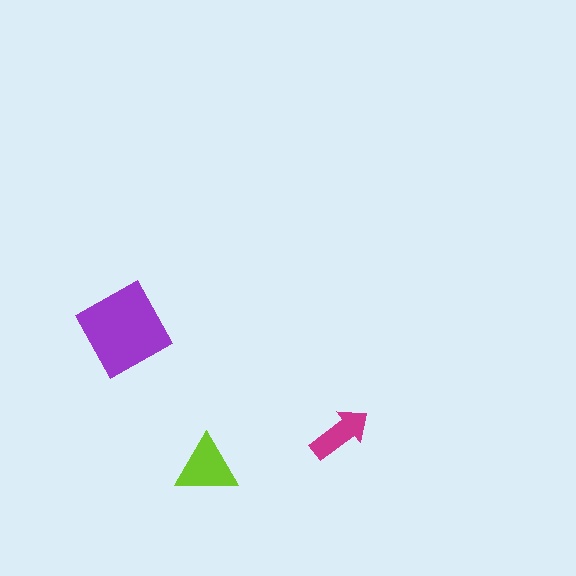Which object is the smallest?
The magenta arrow.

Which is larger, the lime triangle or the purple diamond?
The purple diamond.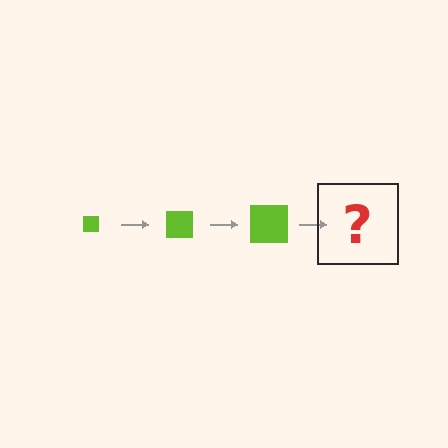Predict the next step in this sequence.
The next step is a lime square, larger than the previous one.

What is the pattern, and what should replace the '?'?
The pattern is that the square gets progressively larger each step. The '?' should be a lime square, larger than the previous one.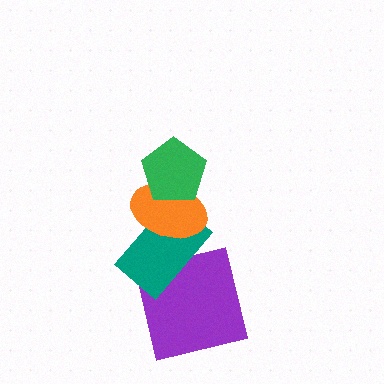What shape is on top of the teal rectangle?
The orange ellipse is on top of the teal rectangle.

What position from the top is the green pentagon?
The green pentagon is 1st from the top.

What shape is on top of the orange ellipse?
The green pentagon is on top of the orange ellipse.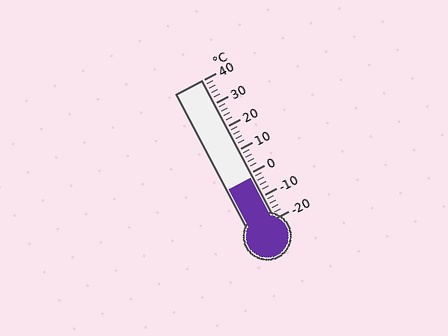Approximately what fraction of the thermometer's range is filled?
The thermometer is filled to approximately 30% of its range.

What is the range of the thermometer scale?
The thermometer scale ranges from -20°C to 40°C.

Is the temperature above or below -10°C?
The temperature is above -10°C.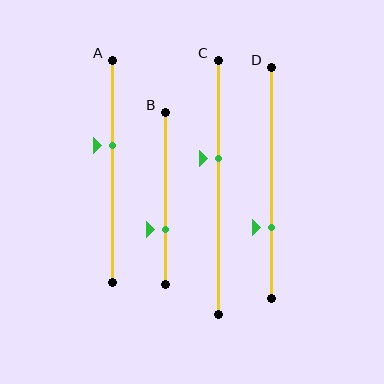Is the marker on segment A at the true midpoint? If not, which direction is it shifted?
No, the marker on segment A is shifted upward by about 12% of the segment length.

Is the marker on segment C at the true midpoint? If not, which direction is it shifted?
No, the marker on segment C is shifted upward by about 11% of the segment length.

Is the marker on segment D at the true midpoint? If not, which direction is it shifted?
No, the marker on segment D is shifted downward by about 19% of the segment length.